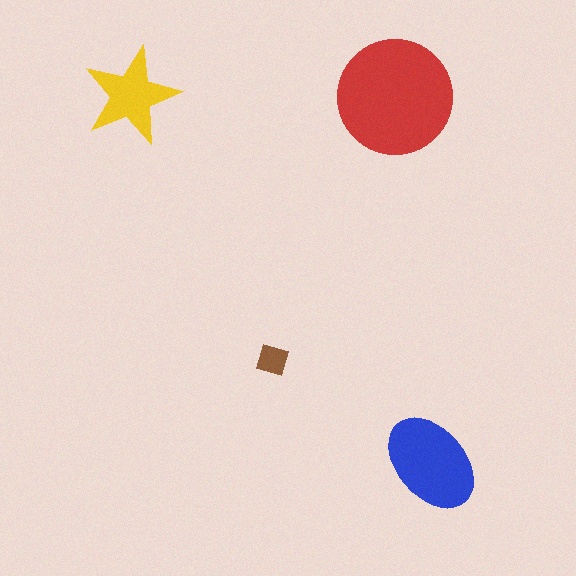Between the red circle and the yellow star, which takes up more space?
The red circle.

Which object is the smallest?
The brown diamond.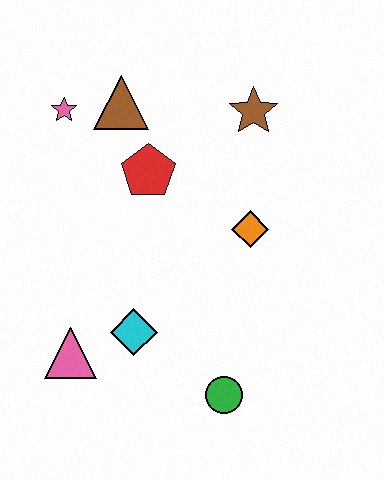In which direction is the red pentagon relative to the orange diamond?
The red pentagon is to the left of the orange diamond.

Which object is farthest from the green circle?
The pink star is farthest from the green circle.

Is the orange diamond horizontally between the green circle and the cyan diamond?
No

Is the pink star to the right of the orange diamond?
No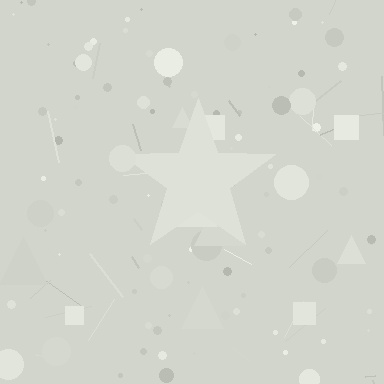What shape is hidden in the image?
A star is hidden in the image.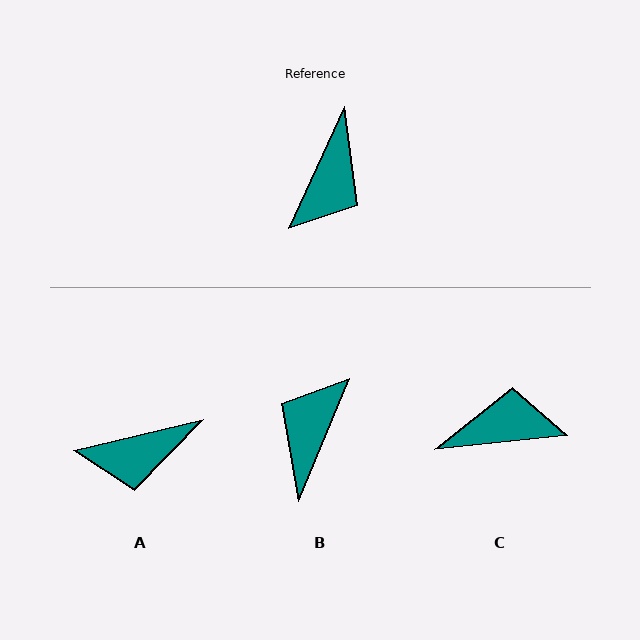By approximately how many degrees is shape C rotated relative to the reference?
Approximately 121 degrees counter-clockwise.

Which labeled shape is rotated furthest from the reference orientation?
B, about 178 degrees away.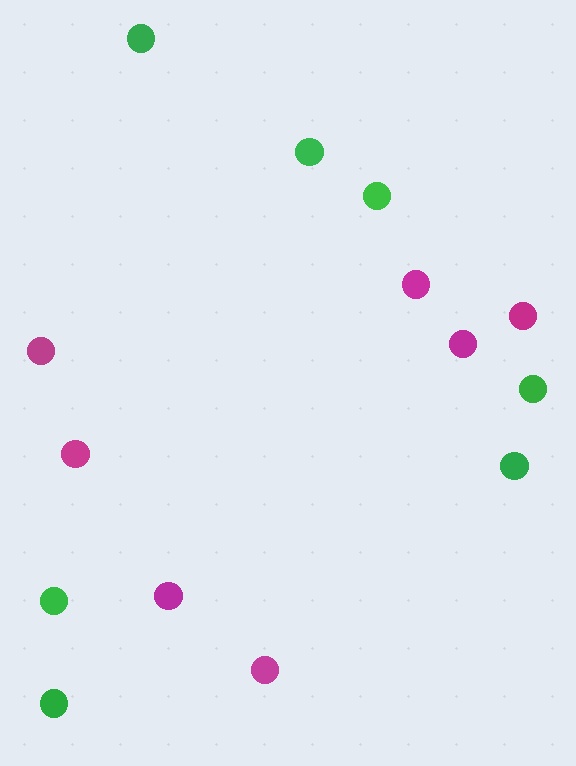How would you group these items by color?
There are 2 groups: one group of green circles (7) and one group of magenta circles (7).